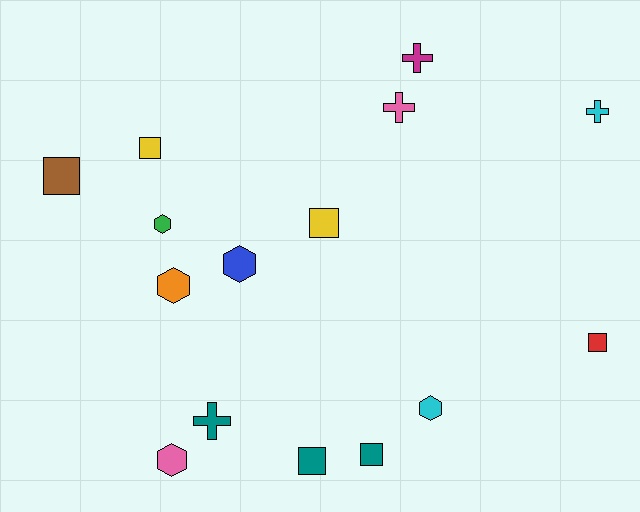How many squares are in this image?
There are 6 squares.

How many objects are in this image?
There are 15 objects.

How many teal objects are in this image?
There are 3 teal objects.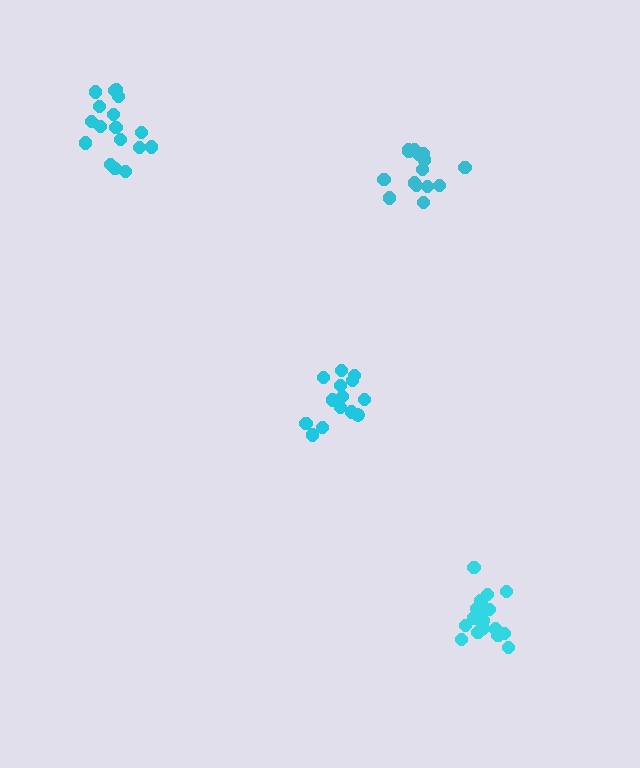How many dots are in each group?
Group 1: 18 dots, Group 2: 17 dots, Group 3: 14 dots, Group 4: 15 dots (64 total).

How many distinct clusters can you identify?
There are 4 distinct clusters.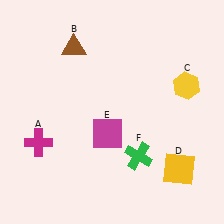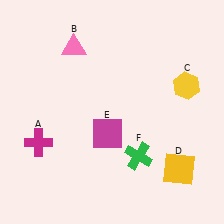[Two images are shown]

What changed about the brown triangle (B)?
In Image 1, B is brown. In Image 2, it changed to pink.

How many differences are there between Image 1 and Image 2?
There is 1 difference between the two images.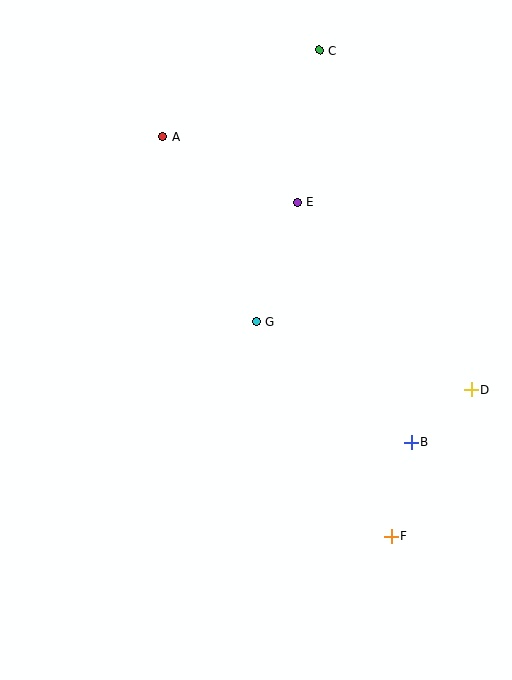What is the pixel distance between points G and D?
The distance between G and D is 225 pixels.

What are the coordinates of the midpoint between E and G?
The midpoint between E and G is at (277, 262).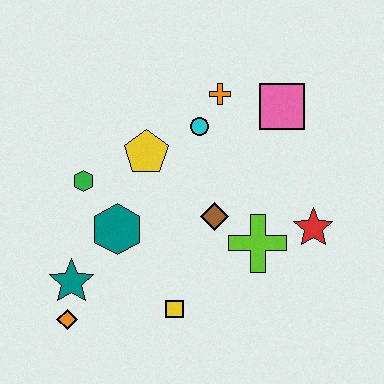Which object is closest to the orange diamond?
The teal star is closest to the orange diamond.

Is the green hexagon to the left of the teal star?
No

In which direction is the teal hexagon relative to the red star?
The teal hexagon is to the left of the red star.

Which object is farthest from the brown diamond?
The orange diamond is farthest from the brown diamond.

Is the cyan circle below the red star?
No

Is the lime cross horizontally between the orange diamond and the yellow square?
No